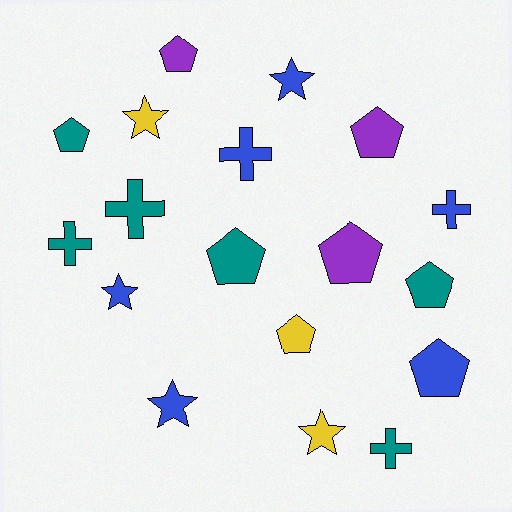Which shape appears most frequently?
Pentagon, with 8 objects.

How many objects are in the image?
There are 18 objects.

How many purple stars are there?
There are no purple stars.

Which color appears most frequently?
Teal, with 6 objects.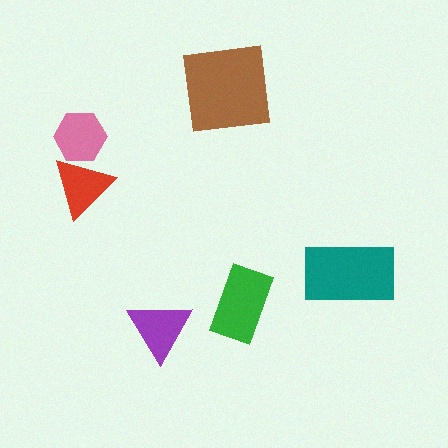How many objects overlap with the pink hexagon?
1 object overlaps with the pink hexagon.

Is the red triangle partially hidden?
Yes, it is partially covered by another shape.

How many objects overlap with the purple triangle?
0 objects overlap with the purple triangle.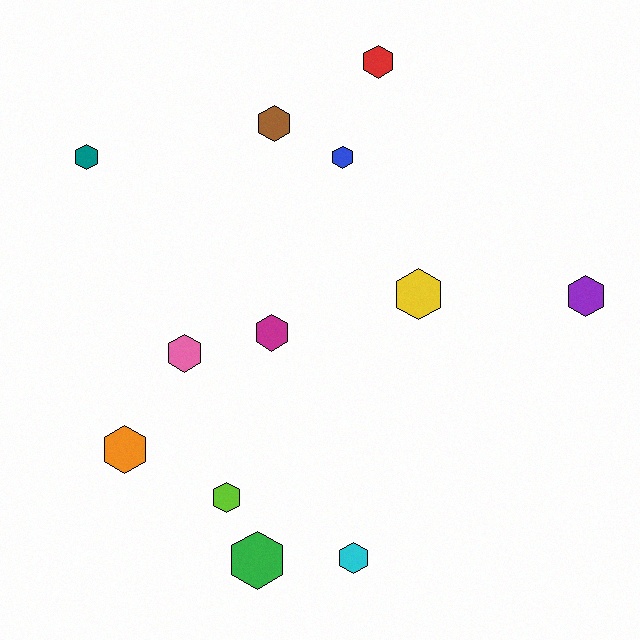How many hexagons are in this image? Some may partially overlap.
There are 12 hexagons.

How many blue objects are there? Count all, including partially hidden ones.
There is 1 blue object.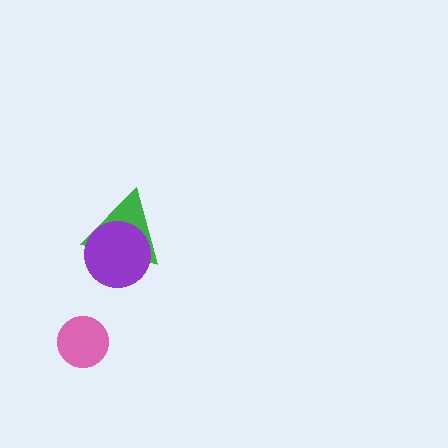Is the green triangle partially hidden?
Yes, it is partially covered by another shape.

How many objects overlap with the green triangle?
1 object overlaps with the green triangle.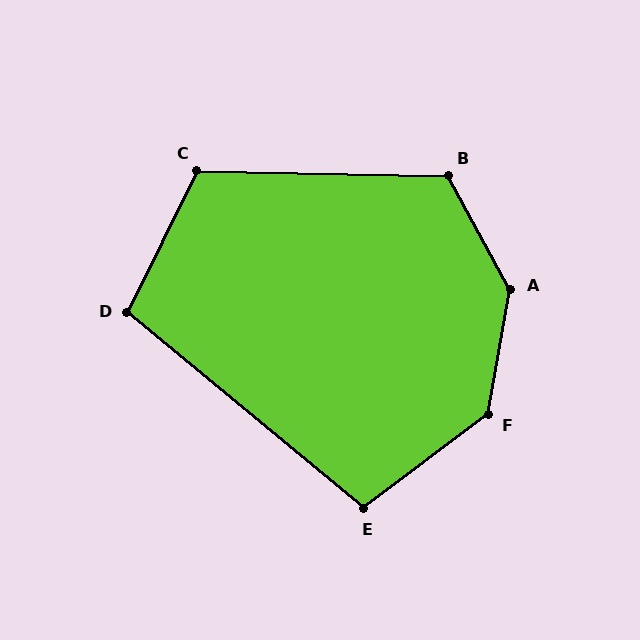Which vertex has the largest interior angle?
A, at approximately 141 degrees.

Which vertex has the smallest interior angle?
D, at approximately 103 degrees.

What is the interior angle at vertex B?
Approximately 120 degrees (obtuse).